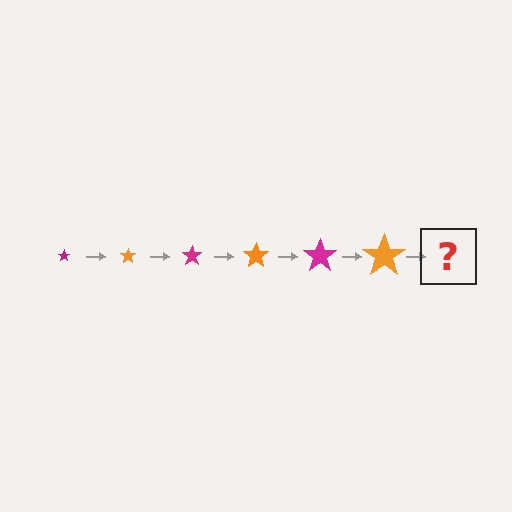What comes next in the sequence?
The next element should be a magenta star, larger than the previous one.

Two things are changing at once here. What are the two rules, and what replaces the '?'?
The two rules are that the star grows larger each step and the color cycles through magenta and orange. The '?' should be a magenta star, larger than the previous one.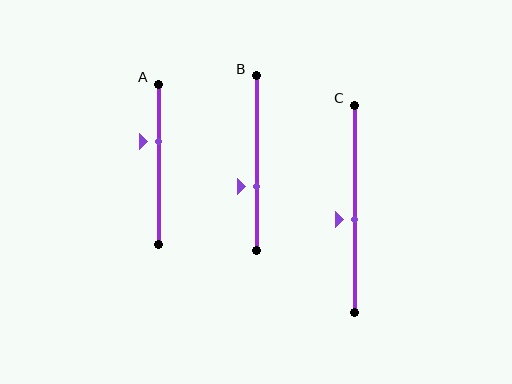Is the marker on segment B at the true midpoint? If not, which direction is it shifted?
No, the marker on segment B is shifted downward by about 13% of the segment length.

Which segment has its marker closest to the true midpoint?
Segment C has its marker closest to the true midpoint.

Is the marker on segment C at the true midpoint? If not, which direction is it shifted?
No, the marker on segment C is shifted downward by about 5% of the segment length.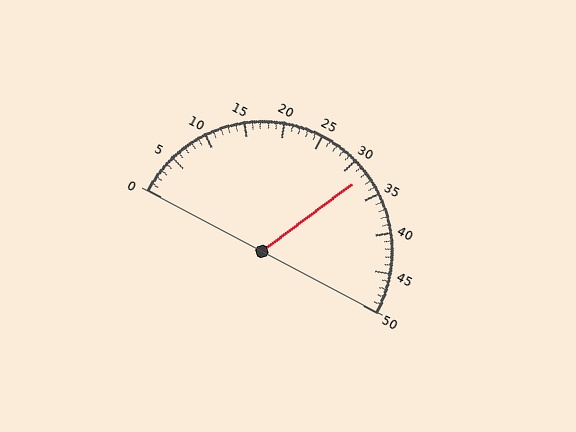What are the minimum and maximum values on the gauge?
The gauge ranges from 0 to 50.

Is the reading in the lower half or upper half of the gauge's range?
The reading is in the upper half of the range (0 to 50).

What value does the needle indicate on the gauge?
The needle indicates approximately 32.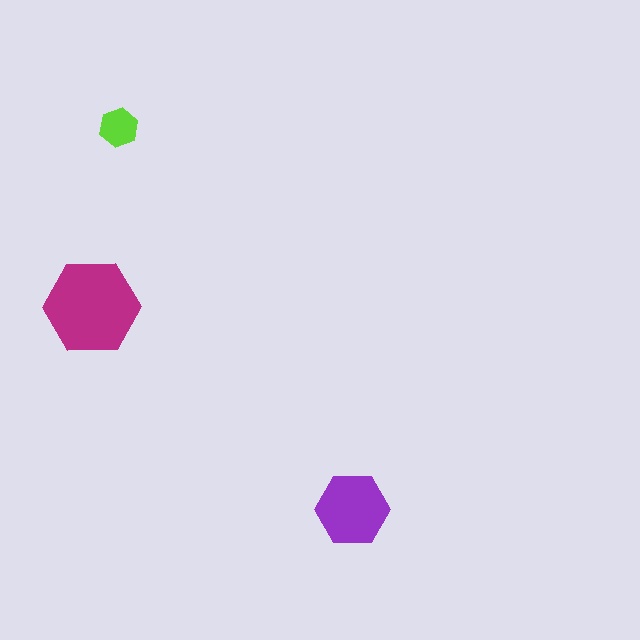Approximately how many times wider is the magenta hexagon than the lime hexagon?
About 2.5 times wider.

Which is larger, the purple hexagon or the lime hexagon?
The purple one.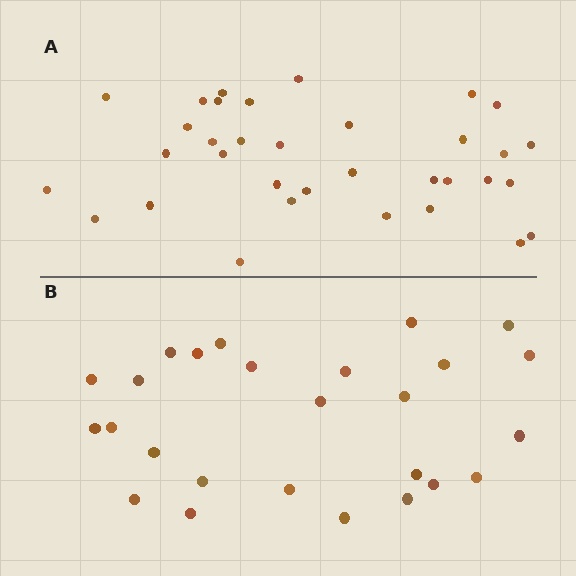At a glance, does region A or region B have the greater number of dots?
Region A (the top region) has more dots.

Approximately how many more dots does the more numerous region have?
Region A has roughly 8 or so more dots than region B.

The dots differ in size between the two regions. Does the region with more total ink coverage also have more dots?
No. Region B has more total ink coverage because its dots are larger, but region A actually contains more individual dots. Total area can be misleading — the number of items is what matters here.